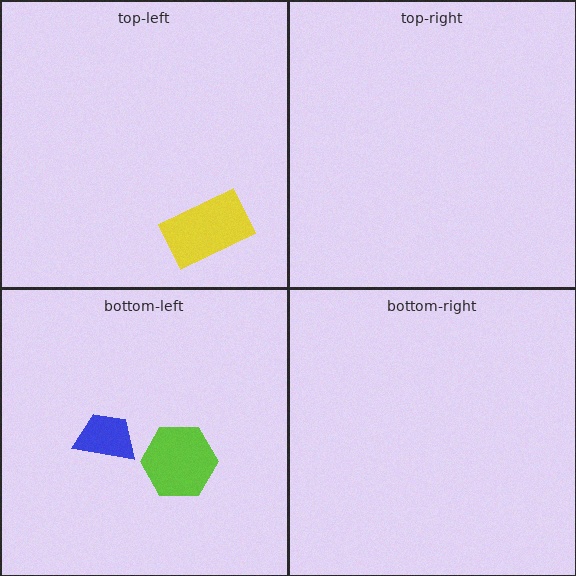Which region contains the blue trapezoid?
The bottom-left region.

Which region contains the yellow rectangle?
The top-left region.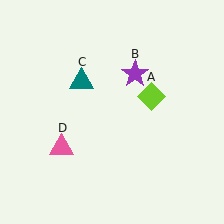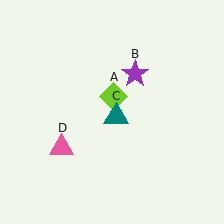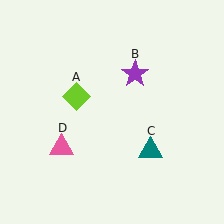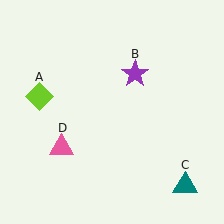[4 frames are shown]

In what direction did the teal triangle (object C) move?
The teal triangle (object C) moved down and to the right.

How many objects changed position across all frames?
2 objects changed position: lime diamond (object A), teal triangle (object C).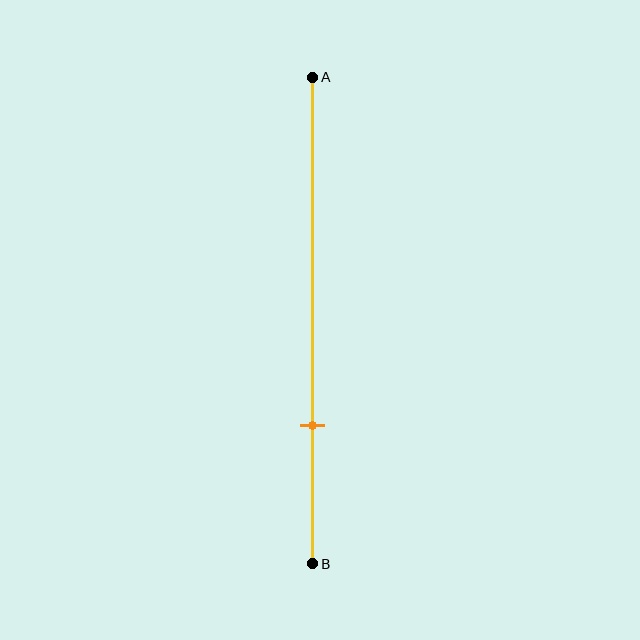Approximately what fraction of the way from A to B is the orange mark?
The orange mark is approximately 70% of the way from A to B.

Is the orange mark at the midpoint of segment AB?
No, the mark is at about 70% from A, not at the 50% midpoint.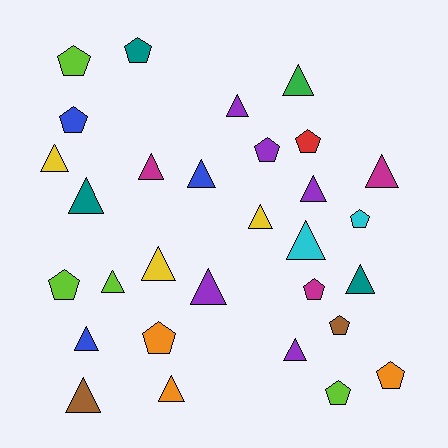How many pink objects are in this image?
There are no pink objects.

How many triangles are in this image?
There are 18 triangles.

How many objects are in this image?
There are 30 objects.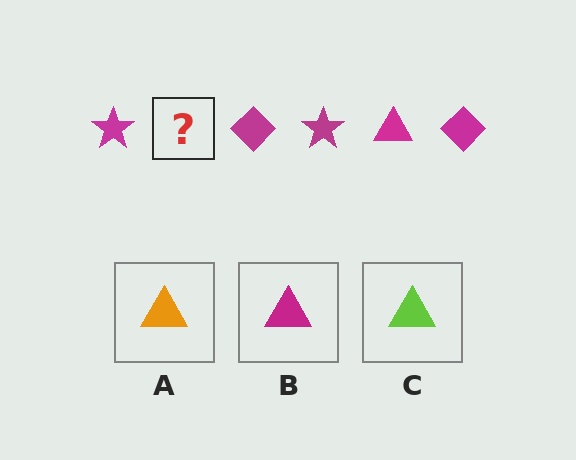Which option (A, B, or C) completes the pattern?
B.